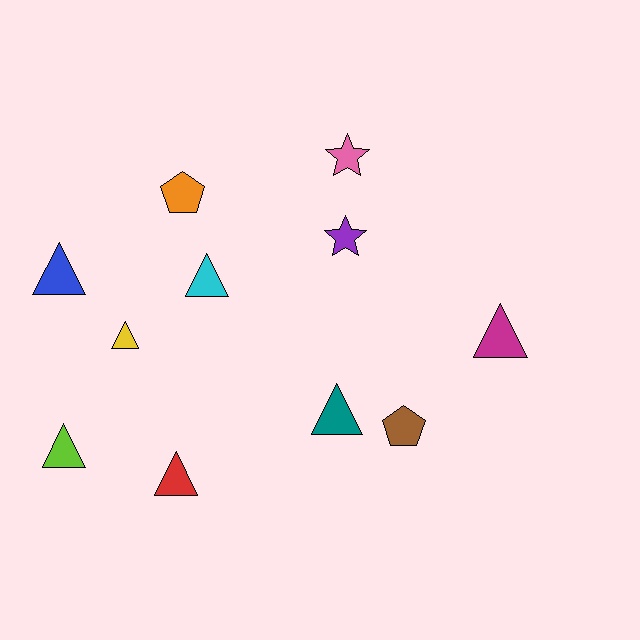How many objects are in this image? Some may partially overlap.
There are 11 objects.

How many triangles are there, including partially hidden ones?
There are 7 triangles.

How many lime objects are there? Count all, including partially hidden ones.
There is 1 lime object.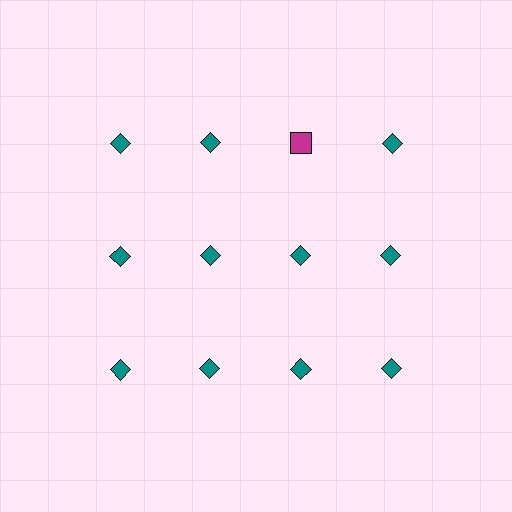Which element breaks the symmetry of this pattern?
The magenta square in the top row, center column breaks the symmetry. All other shapes are teal diamonds.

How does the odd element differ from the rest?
It differs in both color (magenta instead of teal) and shape (square instead of diamond).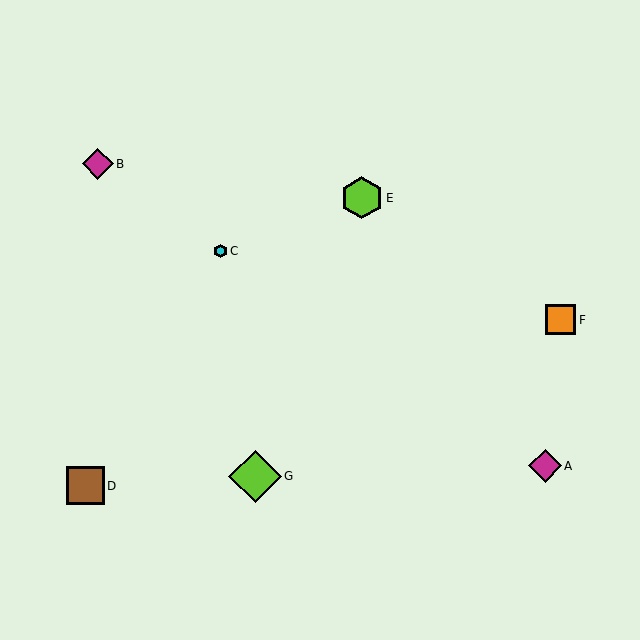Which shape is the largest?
The lime diamond (labeled G) is the largest.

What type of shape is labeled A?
Shape A is a magenta diamond.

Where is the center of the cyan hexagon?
The center of the cyan hexagon is at (221, 251).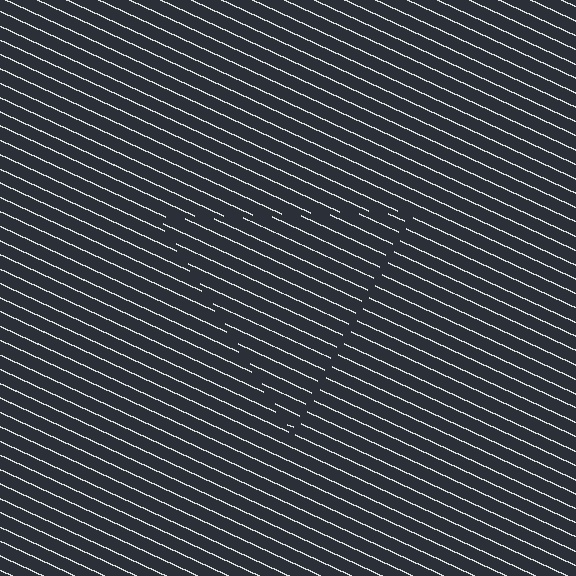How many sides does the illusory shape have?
3 sides — the line-ends trace a triangle.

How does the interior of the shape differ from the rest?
The interior of the shape contains the same grating, shifted by half a period — the contour is defined by the phase discontinuity where line-ends from the inner and outer gratings abut.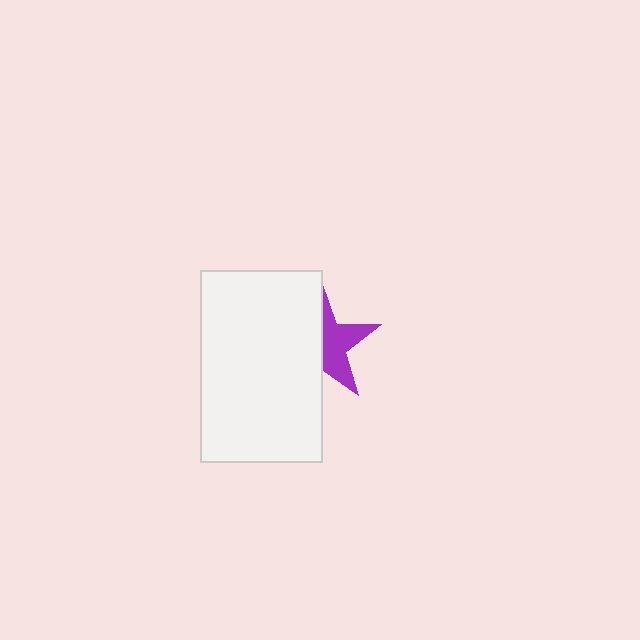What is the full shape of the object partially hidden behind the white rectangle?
The partially hidden object is a purple star.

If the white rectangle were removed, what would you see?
You would see the complete purple star.